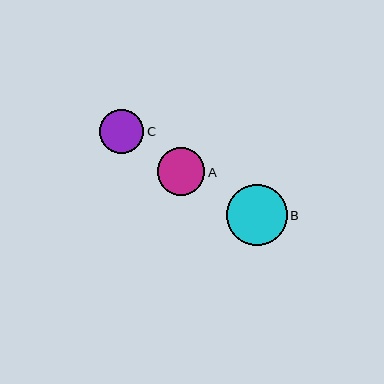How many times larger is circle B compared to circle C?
Circle B is approximately 1.4 times the size of circle C.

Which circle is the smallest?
Circle C is the smallest with a size of approximately 44 pixels.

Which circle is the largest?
Circle B is the largest with a size of approximately 61 pixels.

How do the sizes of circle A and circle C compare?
Circle A and circle C are approximately the same size.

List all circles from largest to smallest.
From largest to smallest: B, A, C.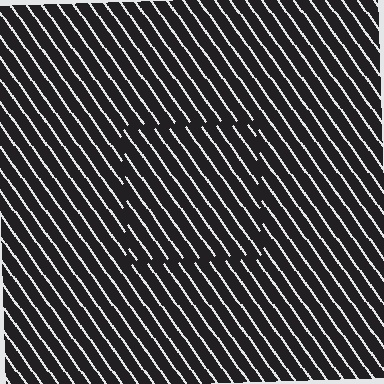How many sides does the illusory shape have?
4 sides — the line-ends trace a square.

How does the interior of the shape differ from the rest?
The interior of the shape contains the same grating, shifted by half a period — the contour is defined by the phase discontinuity where line-ends from the inner and outer gratings abut.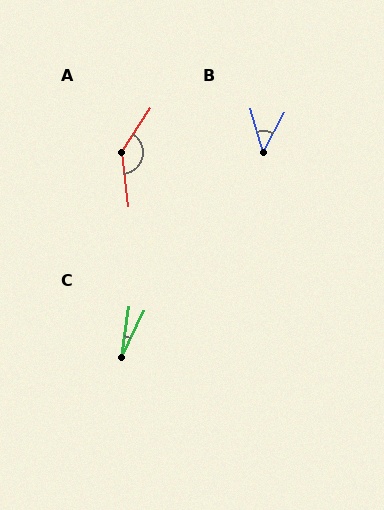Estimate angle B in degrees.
Approximately 43 degrees.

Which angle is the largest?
A, at approximately 140 degrees.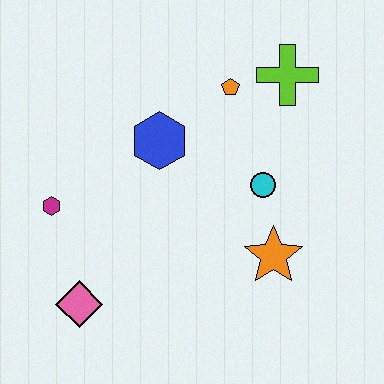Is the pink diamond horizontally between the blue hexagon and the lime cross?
No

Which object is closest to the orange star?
The cyan circle is closest to the orange star.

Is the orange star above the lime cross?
No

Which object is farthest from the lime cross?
The pink diamond is farthest from the lime cross.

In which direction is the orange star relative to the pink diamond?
The orange star is to the right of the pink diamond.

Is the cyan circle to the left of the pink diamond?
No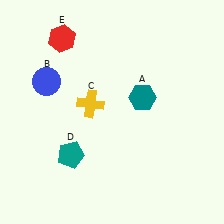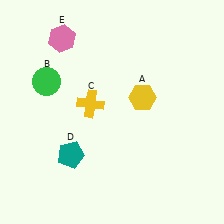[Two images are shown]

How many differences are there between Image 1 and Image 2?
There are 3 differences between the two images.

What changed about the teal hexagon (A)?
In Image 1, A is teal. In Image 2, it changed to yellow.